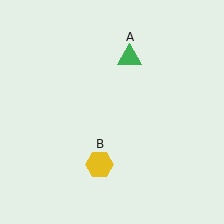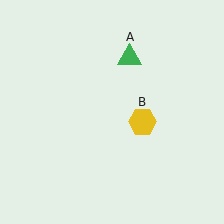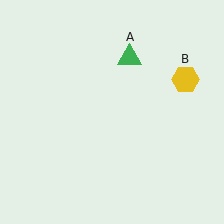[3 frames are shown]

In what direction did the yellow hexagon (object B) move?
The yellow hexagon (object B) moved up and to the right.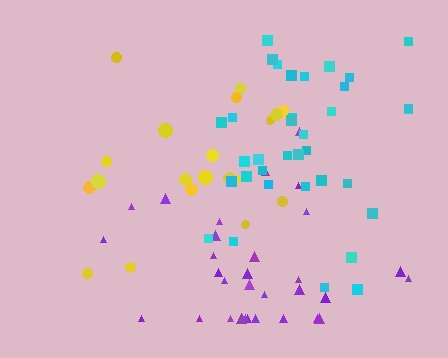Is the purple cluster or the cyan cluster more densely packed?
Cyan.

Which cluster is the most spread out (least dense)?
Yellow.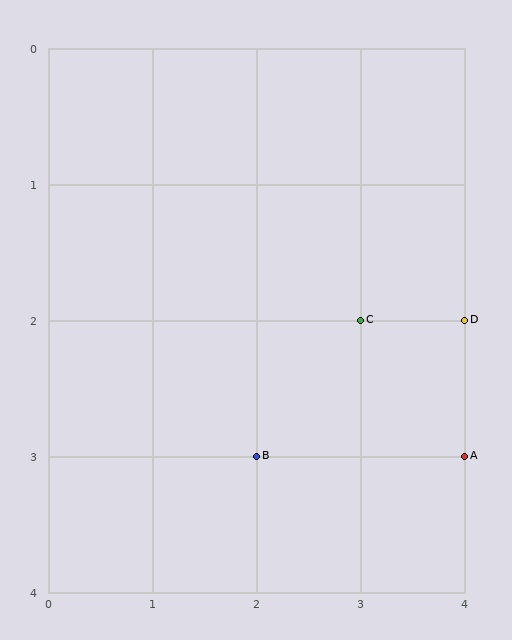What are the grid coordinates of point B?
Point B is at grid coordinates (2, 3).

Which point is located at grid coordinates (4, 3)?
Point A is at (4, 3).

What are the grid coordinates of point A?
Point A is at grid coordinates (4, 3).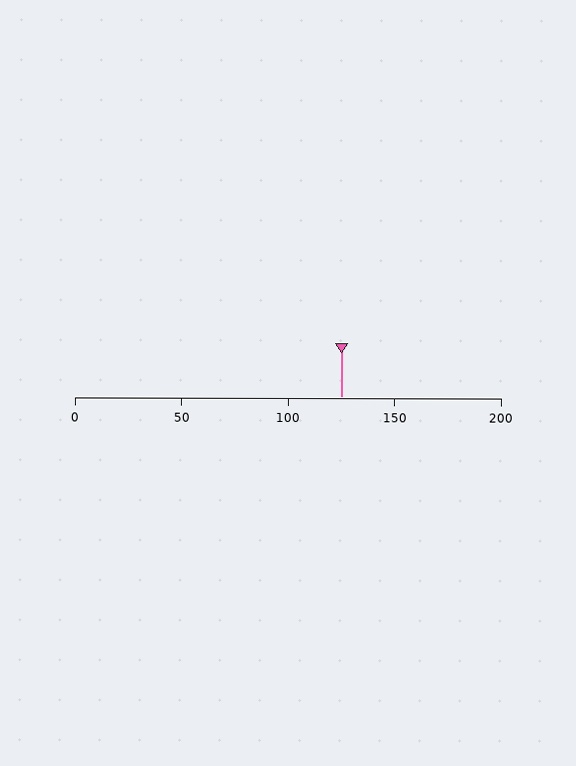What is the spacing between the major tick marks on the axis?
The major ticks are spaced 50 apart.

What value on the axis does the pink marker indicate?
The marker indicates approximately 125.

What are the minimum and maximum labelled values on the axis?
The axis runs from 0 to 200.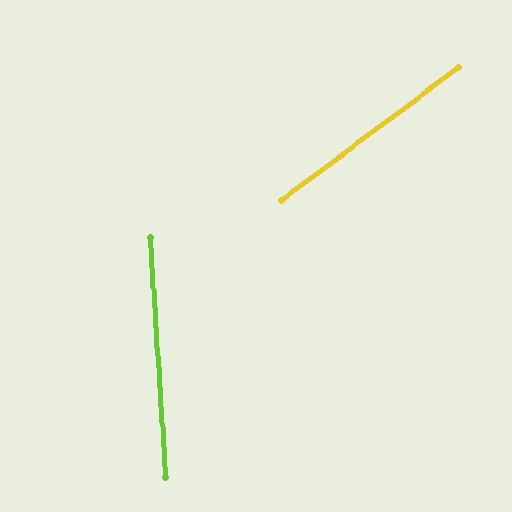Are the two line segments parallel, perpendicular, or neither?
Neither parallel nor perpendicular — they differ by about 57°.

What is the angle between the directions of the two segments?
Approximately 57 degrees.